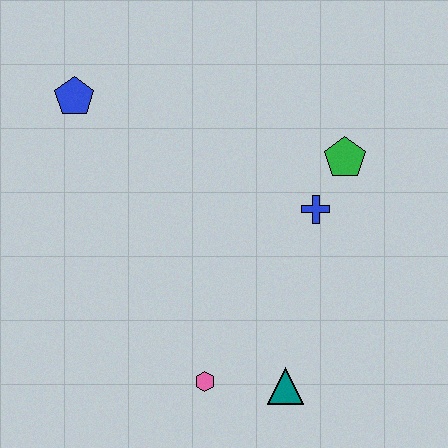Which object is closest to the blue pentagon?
The blue cross is closest to the blue pentagon.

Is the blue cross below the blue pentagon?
Yes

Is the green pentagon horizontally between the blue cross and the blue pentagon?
No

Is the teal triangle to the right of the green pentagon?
No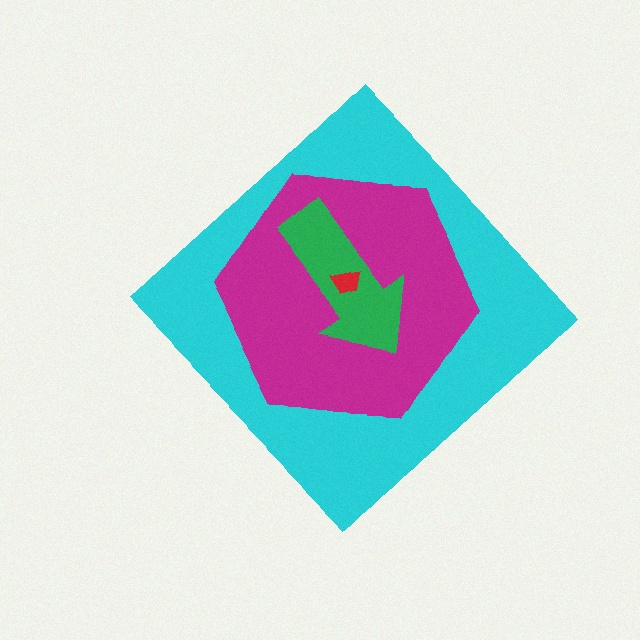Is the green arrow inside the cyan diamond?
Yes.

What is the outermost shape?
The cyan diamond.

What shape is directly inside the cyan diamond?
The magenta hexagon.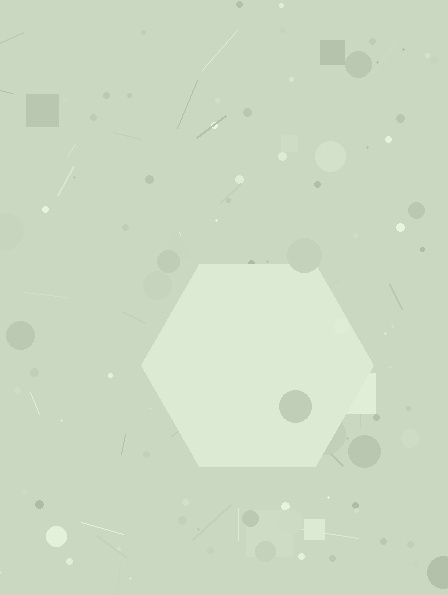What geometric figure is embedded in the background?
A hexagon is embedded in the background.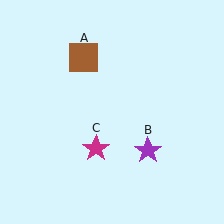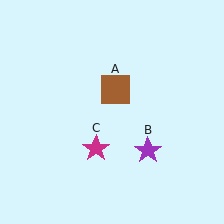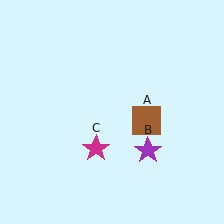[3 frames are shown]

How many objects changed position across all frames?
1 object changed position: brown square (object A).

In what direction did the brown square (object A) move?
The brown square (object A) moved down and to the right.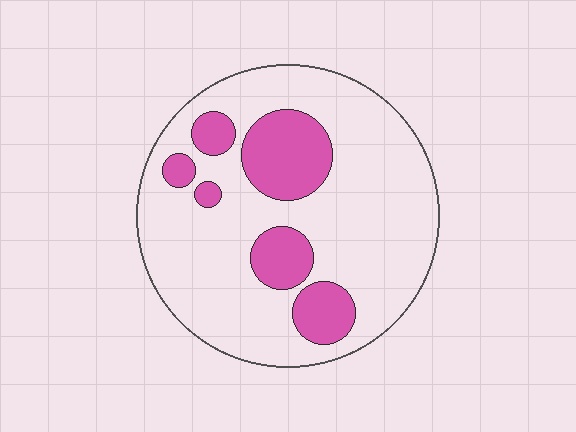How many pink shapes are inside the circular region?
6.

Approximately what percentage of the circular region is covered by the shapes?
Approximately 20%.